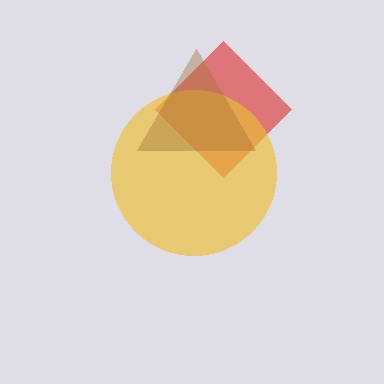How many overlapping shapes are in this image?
There are 3 overlapping shapes in the image.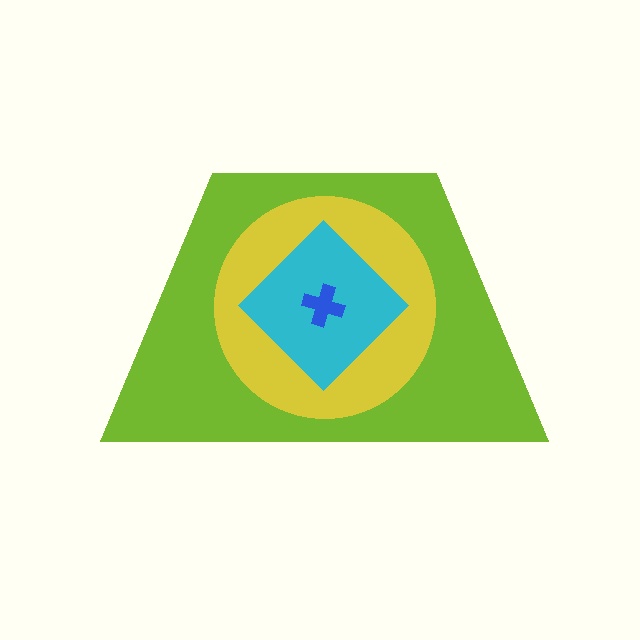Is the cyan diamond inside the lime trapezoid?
Yes.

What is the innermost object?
The blue cross.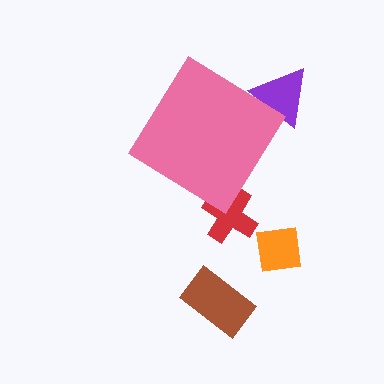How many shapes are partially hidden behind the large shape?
2 shapes are partially hidden.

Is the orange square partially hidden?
No, the orange square is fully visible.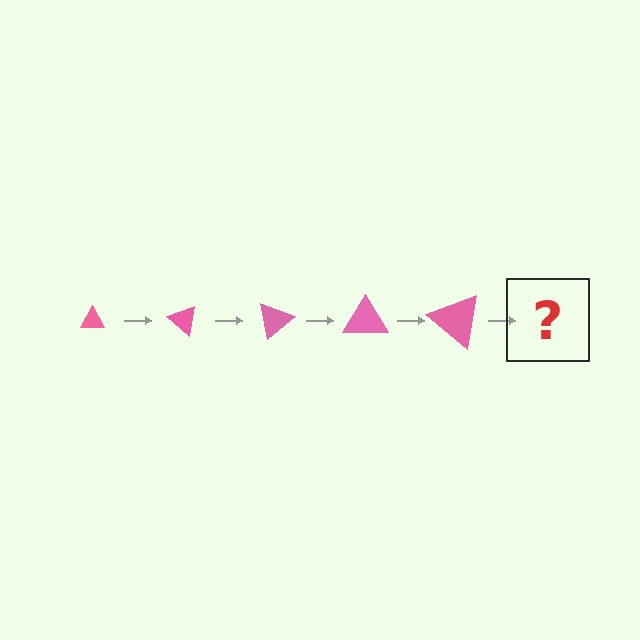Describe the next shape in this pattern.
It should be a triangle, larger than the previous one and rotated 200 degrees from the start.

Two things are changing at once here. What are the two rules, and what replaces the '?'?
The two rules are that the triangle grows larger each step and it rotates 40 degrees each step. The '?' should be a triangle, larger than the previous one and rotated 200 degrees from the start.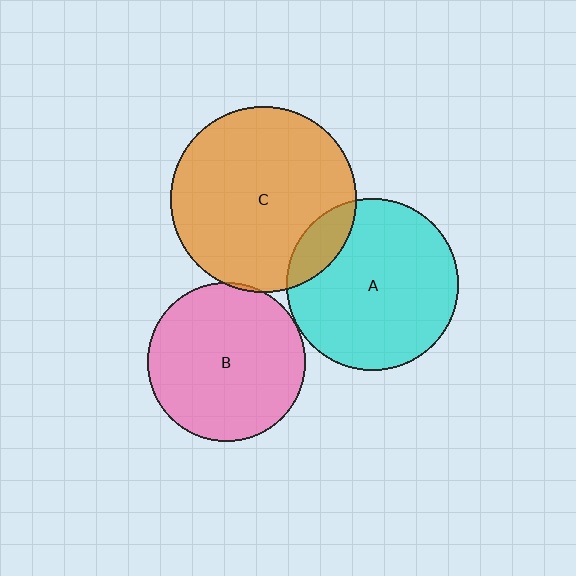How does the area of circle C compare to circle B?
Approximately 1.4 times.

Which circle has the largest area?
Circle C (orange).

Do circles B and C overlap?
Yes.